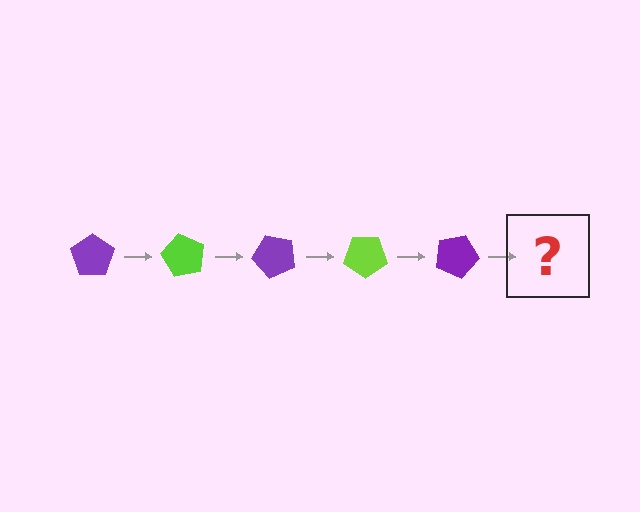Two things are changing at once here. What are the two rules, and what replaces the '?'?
The two rules are that it rotates 60 degrees each step and the color cycles through purple and lime. The '?' should be a lime pentagon, rotated 300 degrees from the start.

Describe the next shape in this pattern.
It should be a lime pentagon, rotated 300 degrees from the start.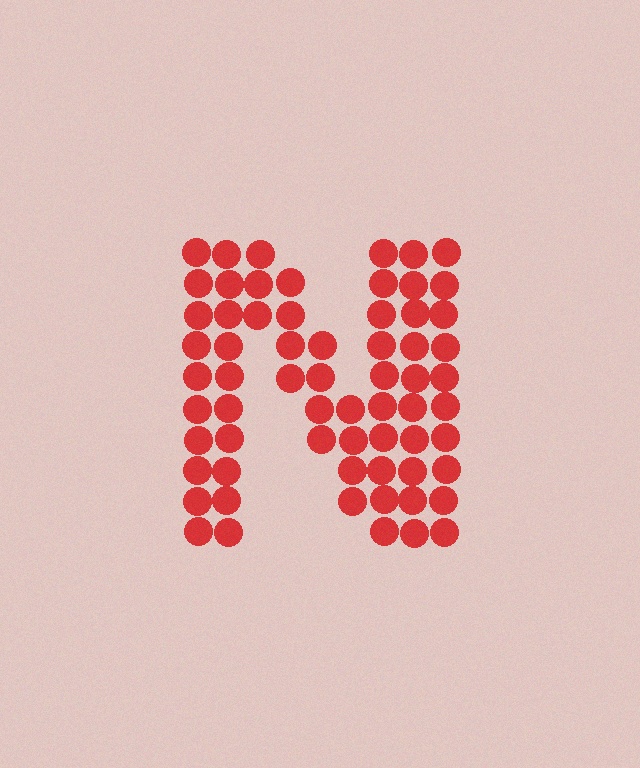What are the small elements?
The small elements are circles.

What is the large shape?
The large shape is the letter N.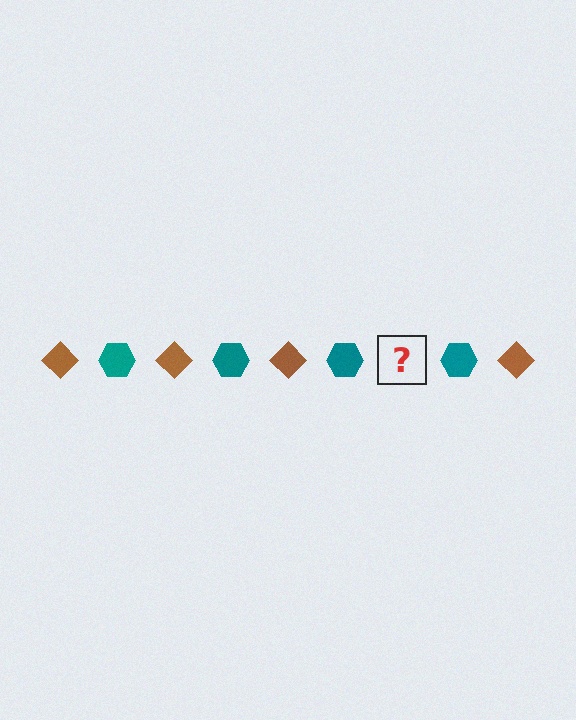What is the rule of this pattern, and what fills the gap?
The rule is that the pattern alternates between brown diamond and teal hexagon. The gap should be filled with a brown diamond.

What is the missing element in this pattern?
The missing element is a brown diamond.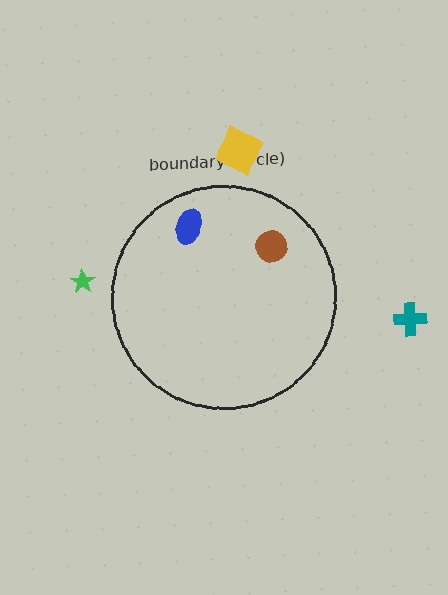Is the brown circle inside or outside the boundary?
Inside.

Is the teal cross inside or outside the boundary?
Outside.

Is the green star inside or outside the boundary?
Outside.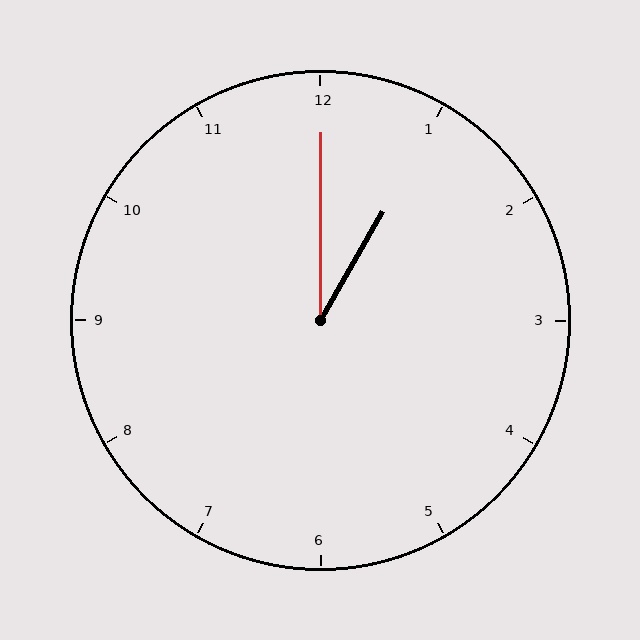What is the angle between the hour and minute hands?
Approximately 30 degrees.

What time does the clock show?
1:00.